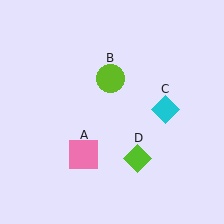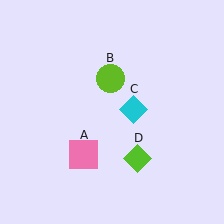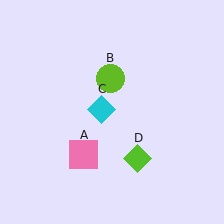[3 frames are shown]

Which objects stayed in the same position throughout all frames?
Pink square (object A) and lime circle (object B) and lime diamond (object D) remained stationary.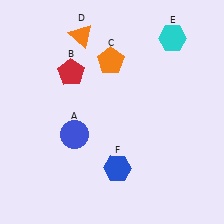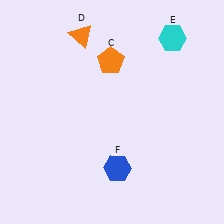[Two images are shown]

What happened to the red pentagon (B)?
The red pentagon (B) was removed in Image 2. It was in the top-left area of Image 1.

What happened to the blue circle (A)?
The blue circle (A) was removed in Image 2. It was in the bottom-left area of Image 1.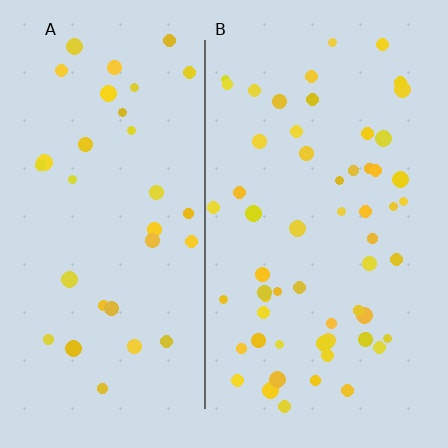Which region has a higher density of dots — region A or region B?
B (the right).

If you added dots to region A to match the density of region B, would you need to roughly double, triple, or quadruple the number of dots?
Approximately double.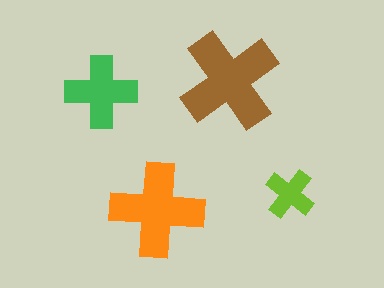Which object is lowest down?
The orange cross is bottommost.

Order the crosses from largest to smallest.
the brown one, the orange one, the green one, the lime one.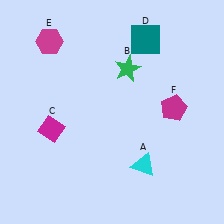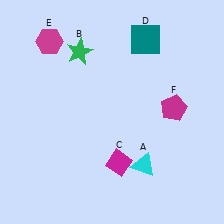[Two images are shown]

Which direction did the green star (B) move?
The green star (B) moved left.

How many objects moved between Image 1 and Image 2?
2 objects moved between the two images.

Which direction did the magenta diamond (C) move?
The magenta diamond (C) moved right.